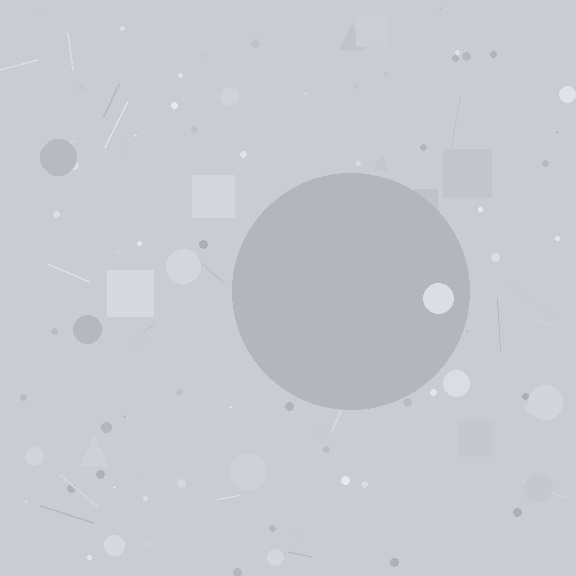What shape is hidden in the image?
A circle is hidden in the image.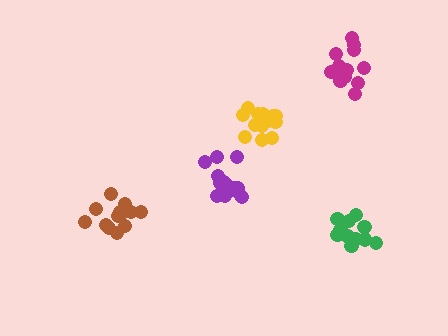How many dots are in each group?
Group 1: 13 dots, Group 2: 13 dots, Group 3: 12 dots, Group 4: 14 dots, Group 5: 13 dots (65 total).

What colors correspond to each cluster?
The clusters are colored: yellow, brown, green, purple, magenta.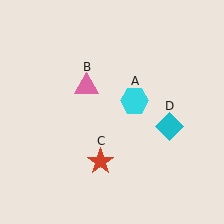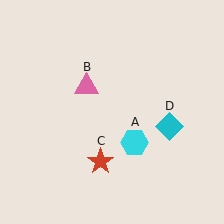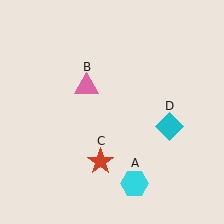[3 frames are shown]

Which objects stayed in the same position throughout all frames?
Pink triangle (object B) and red star (object C) and cyan diamond (object D) remained stationary.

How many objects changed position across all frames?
1 object changed position: cyan hexagon (object A).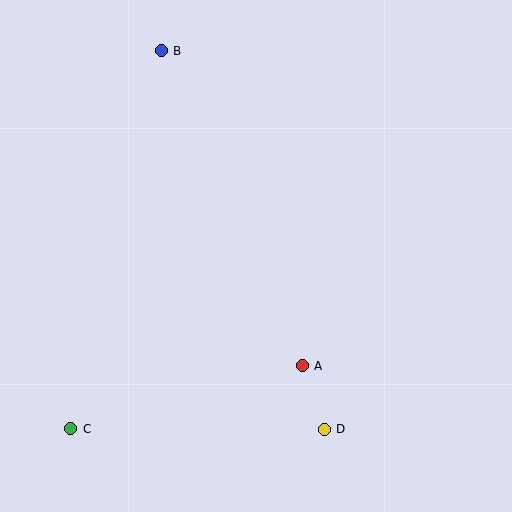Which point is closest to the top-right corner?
Point B is closest to the top-right corner.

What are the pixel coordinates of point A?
Point A is at (302, 366).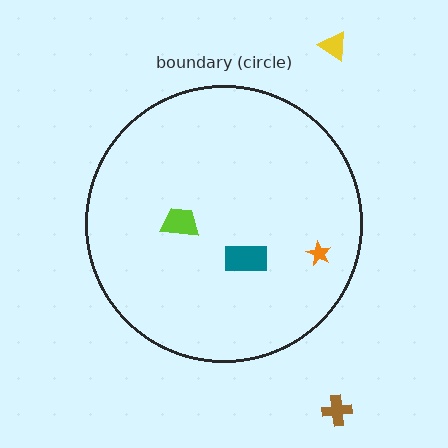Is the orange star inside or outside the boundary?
Inside.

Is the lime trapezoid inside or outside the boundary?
Inside.